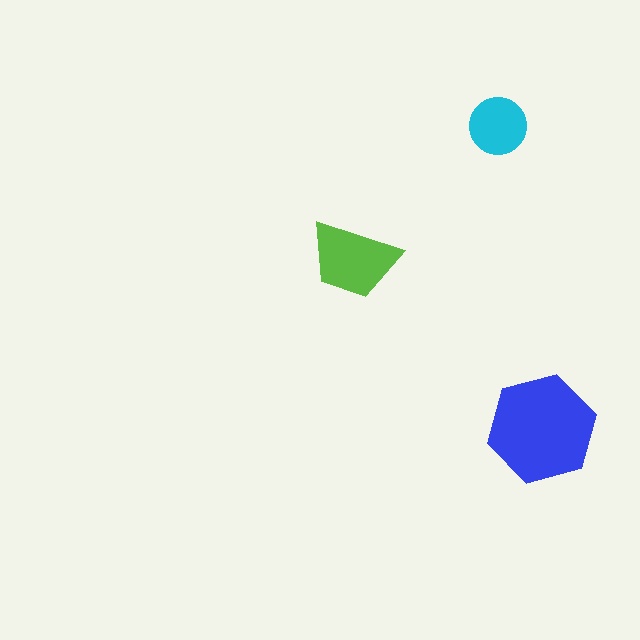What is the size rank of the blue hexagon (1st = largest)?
1st.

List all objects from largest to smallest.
The blue hexagon, the lime trapezoid, the cyan circle.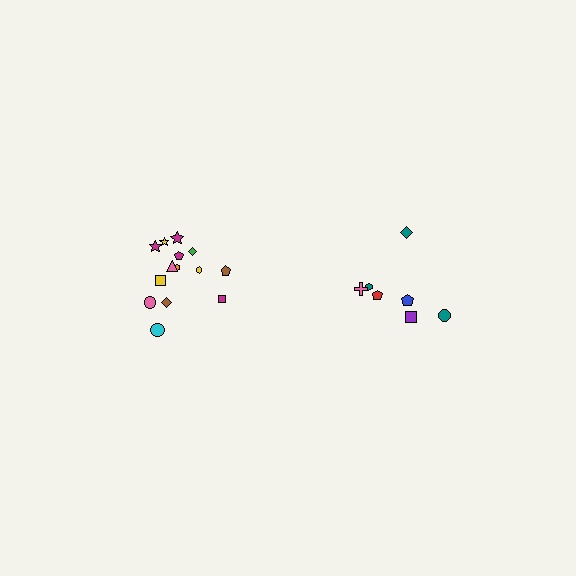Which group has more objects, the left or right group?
The left group.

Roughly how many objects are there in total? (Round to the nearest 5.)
Roughly 20 objects in total.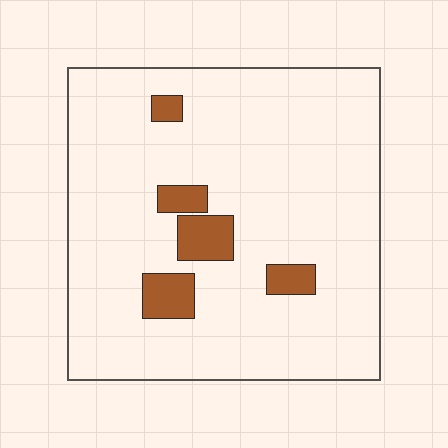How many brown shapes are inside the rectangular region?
5.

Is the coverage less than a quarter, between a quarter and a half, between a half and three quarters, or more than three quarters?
Less than a quarter.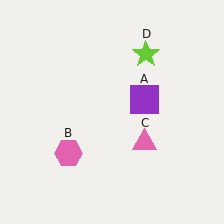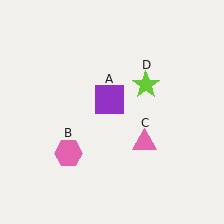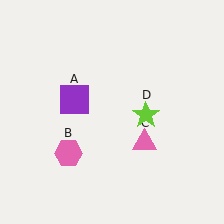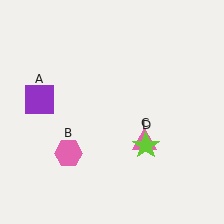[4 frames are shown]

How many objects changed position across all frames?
2 objects changed position: purple square (object A), lime star (object D).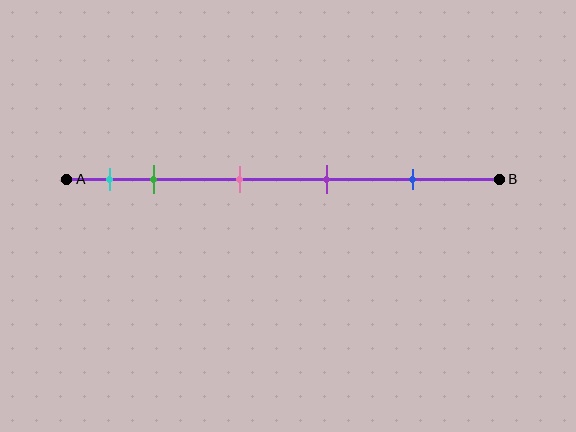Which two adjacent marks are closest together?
The cyan and green marks are the closest adjacent pair.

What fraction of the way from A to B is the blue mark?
The blue mark is approximately 80% (0.8) of the way from A to B.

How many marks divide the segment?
There are 5 marks dividing the segment.